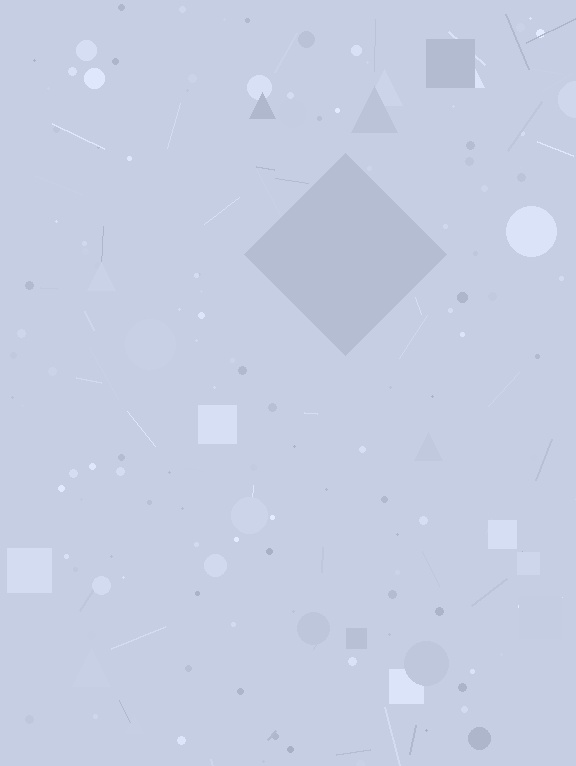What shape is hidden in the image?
A diamond is hidden in the image.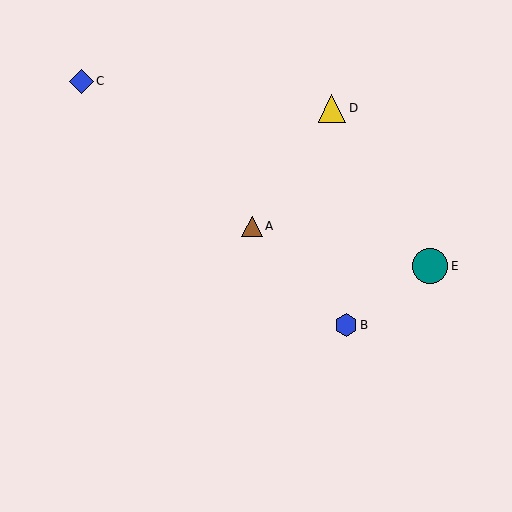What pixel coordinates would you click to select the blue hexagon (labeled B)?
Click at (346, 325) to select the blue hexagon B.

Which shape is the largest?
The teal circle (labeled E) is the largest.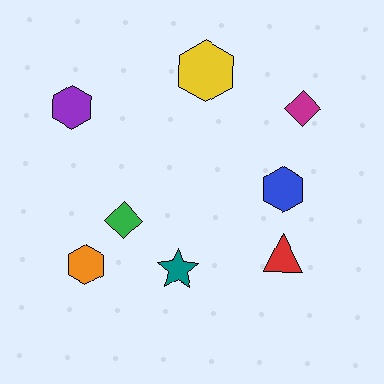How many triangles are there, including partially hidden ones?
There is 1 triangle.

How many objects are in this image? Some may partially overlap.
There are 8 objects.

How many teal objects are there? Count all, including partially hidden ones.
There is 1 teal object.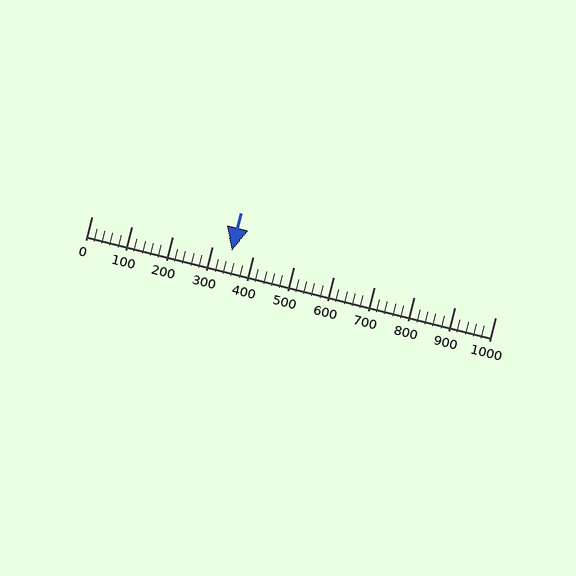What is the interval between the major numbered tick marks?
The major tick marks are spaced 100 units apart.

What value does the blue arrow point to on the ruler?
The blue arrow points to approximately 347.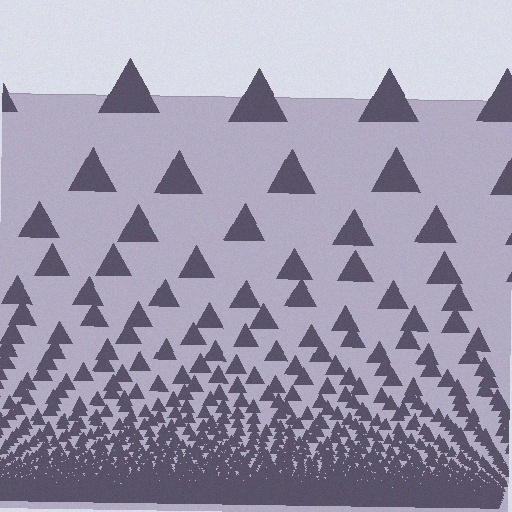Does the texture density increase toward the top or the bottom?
Density increases toward the bottom.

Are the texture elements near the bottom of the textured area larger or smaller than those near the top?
Smaller. The gradient is inverted — elements near the bottom are smaller and denser.